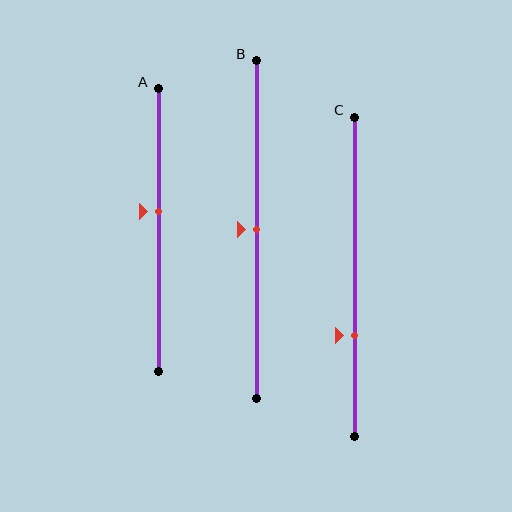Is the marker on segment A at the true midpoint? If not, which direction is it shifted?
No, the marker on segment A is shifted upward by about 7% of the segment length.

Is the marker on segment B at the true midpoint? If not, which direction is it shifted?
Yes, the marker on segment B is at the true midpoint.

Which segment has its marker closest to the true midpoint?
Segment B has its marker closest to the true midpoint.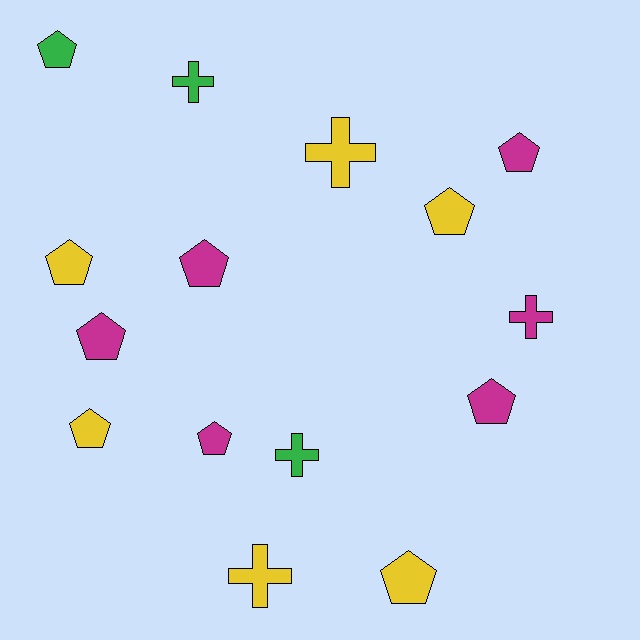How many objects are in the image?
There are 15 objects.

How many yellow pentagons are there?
There are 4 yellow pentagons.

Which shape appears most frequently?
Pentagon, with 10 objects.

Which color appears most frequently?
Magenta, with 6 objects.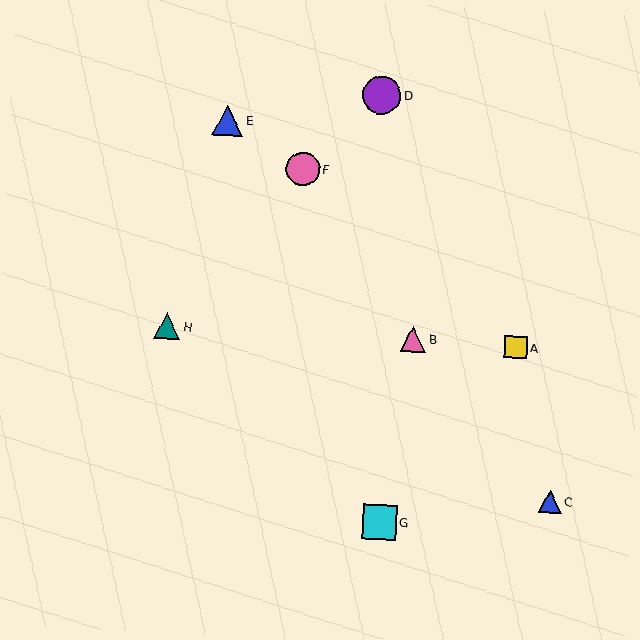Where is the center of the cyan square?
The center of the cyan square is at (379, 522).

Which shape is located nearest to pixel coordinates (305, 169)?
The pink circle (labeled F) at (303, 169) is nearest to that location.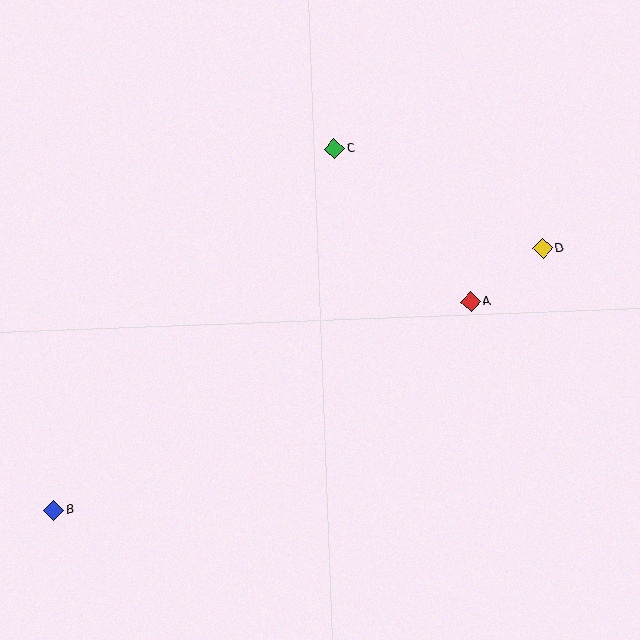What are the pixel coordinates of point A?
Point A is at (471, 301).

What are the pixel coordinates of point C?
Point C is at (334, 149).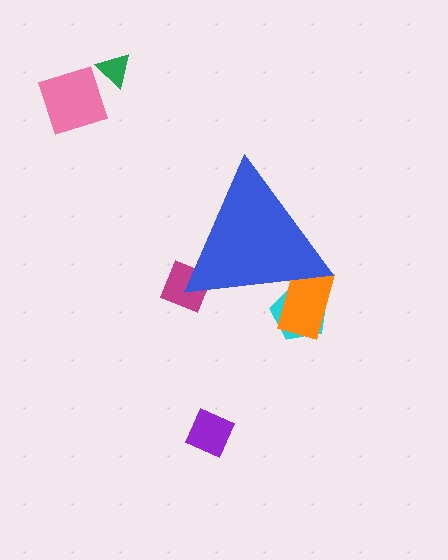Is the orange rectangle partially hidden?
Yes, the orange rectangle is partially hidden behind the blue triangle.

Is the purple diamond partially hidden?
No, the purple diamond is fully visible.